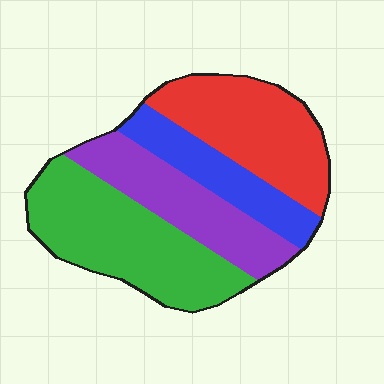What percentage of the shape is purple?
Purple takes up about one fifth (1/5) of the shape.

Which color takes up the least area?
Blue, at roughly 15%.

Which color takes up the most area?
Green, at roughly 35%.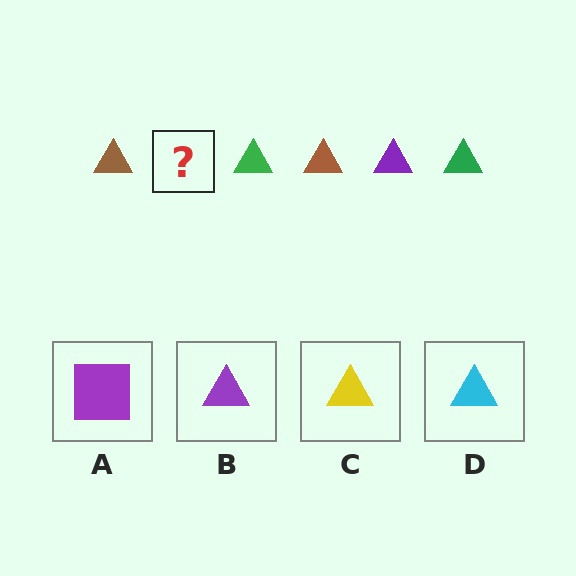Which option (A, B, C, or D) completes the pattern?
B.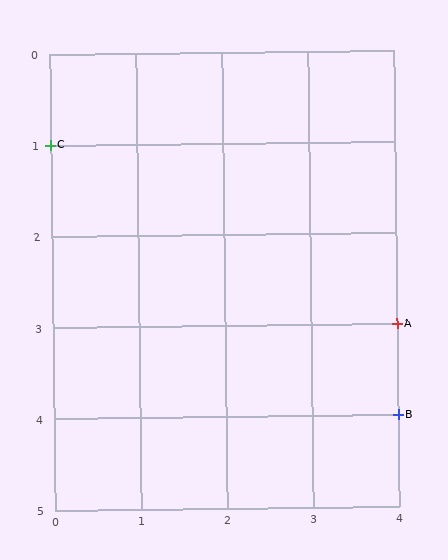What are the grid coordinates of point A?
Point A is at grid coordinates (4, 3).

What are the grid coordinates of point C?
Point C is at grid coordinates (0, 1).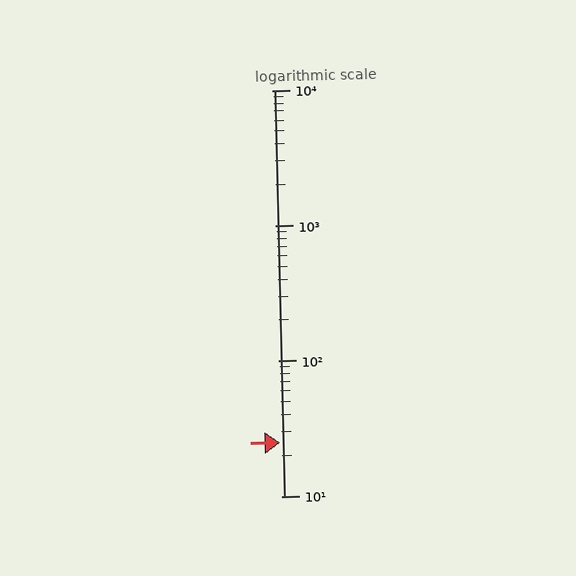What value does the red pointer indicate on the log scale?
The pointer indicates approximately 25.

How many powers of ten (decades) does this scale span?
The scale spans 3 decades, from 10 to 10000.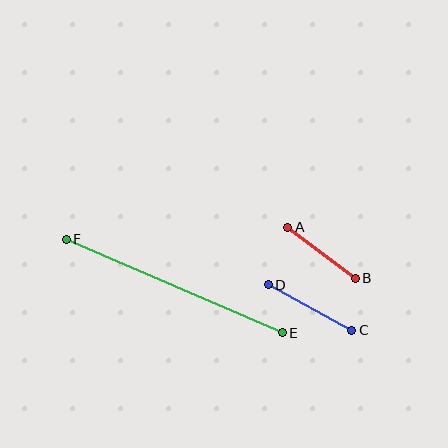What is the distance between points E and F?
The distance is approximately 235 pixels.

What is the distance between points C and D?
The distance is approximately 95 pixels.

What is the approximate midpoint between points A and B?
The midpoint is at approximately (322, 253) pixels.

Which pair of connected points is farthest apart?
Points E and F are farthest apart.